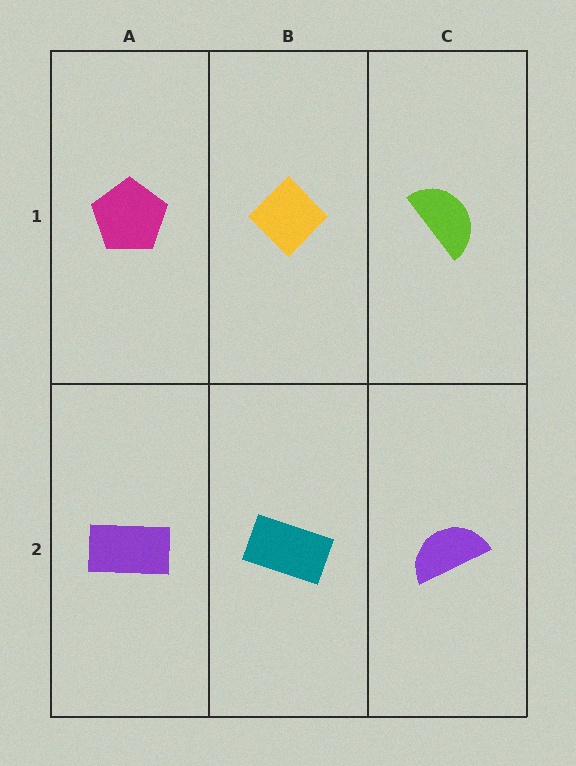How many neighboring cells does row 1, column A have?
2.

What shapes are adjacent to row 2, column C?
A lime semicircle (row 1, column C), a teal rectangle (row 2, column B).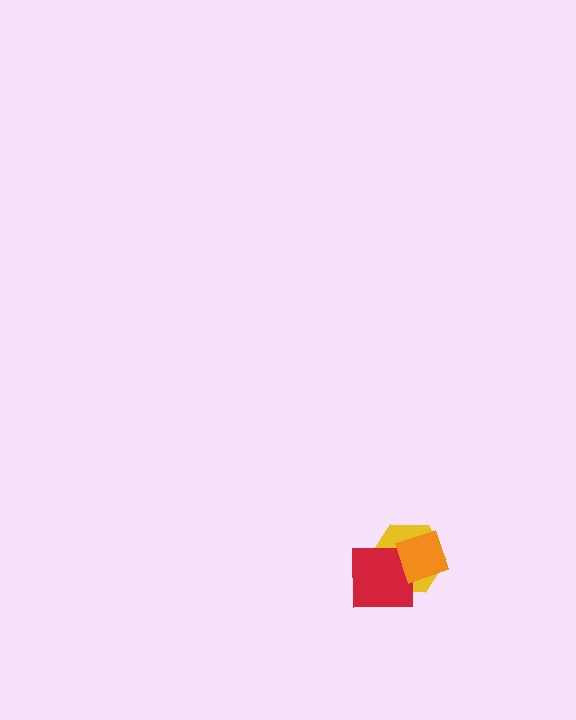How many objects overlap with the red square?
2 objects overlap with the red square.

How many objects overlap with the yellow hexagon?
2 objects overlap with the yellow hexagon.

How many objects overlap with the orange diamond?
2 objects overlap with the orange diamond.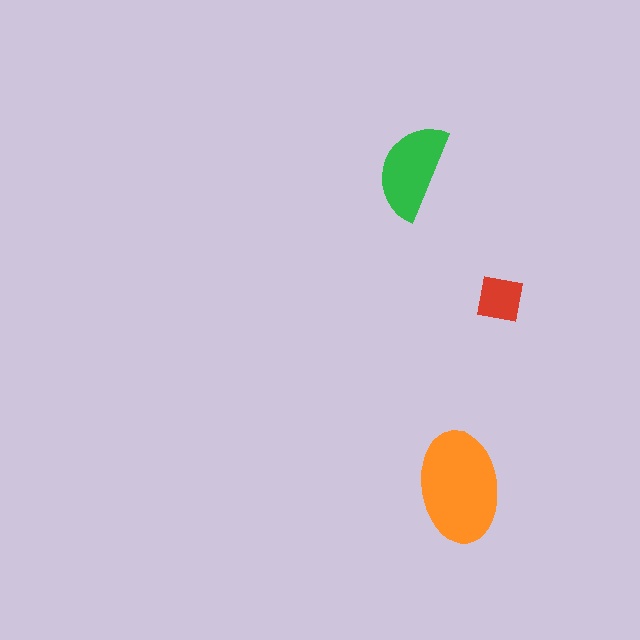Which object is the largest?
The orange ellipse.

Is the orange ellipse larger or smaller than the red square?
Larger.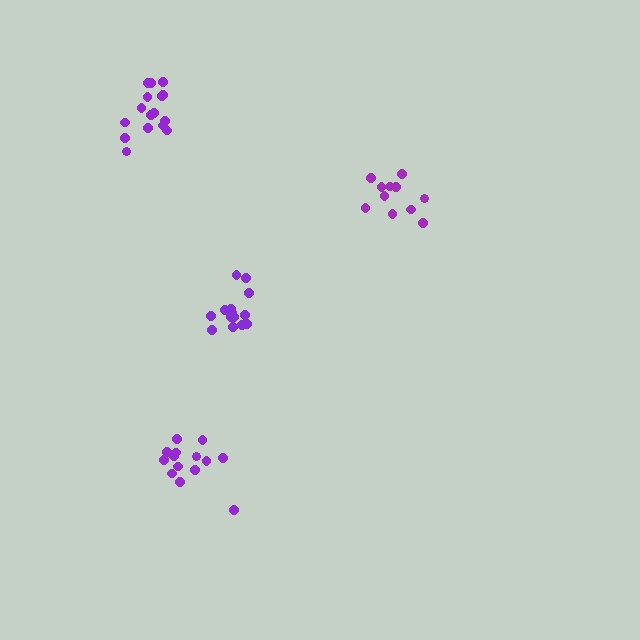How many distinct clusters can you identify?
There are 4 distinct clusters.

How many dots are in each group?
Group 1: 14 dots, Group 2: 11 dots, Group 3: 16 dots, Group 4: 14 dots (55 total).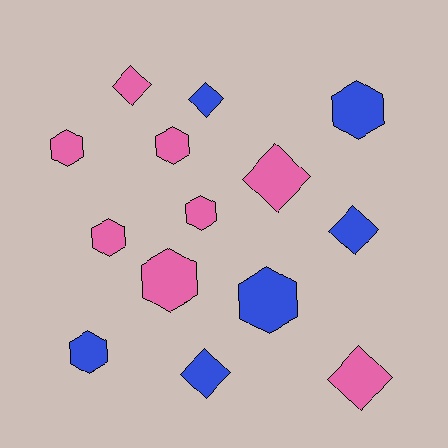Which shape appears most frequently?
Hexagon, with 8 objects.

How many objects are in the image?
There are 14 objects.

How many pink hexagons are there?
There are 5 pink hexagons.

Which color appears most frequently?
Pink, with 8 objects.